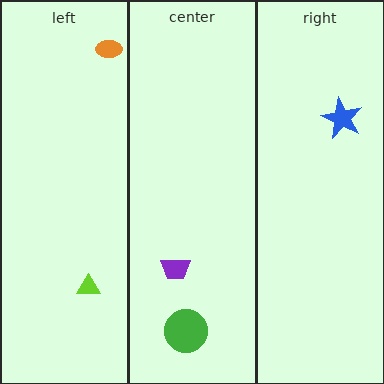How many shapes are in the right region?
1.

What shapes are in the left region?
The orange ellipse, the lime triangle.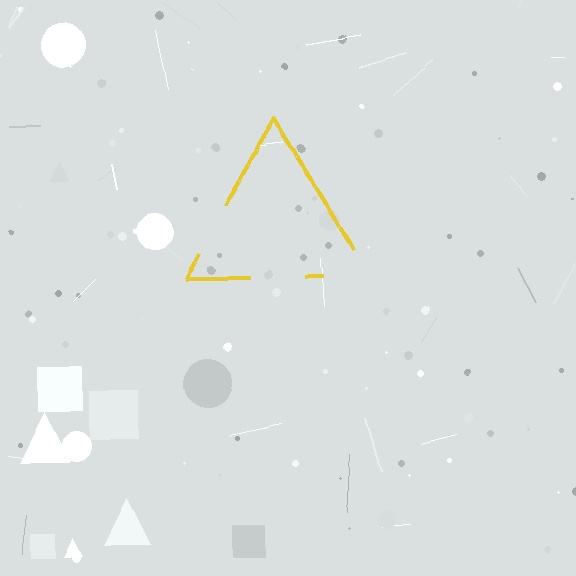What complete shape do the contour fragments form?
The contour fragments form a triangle.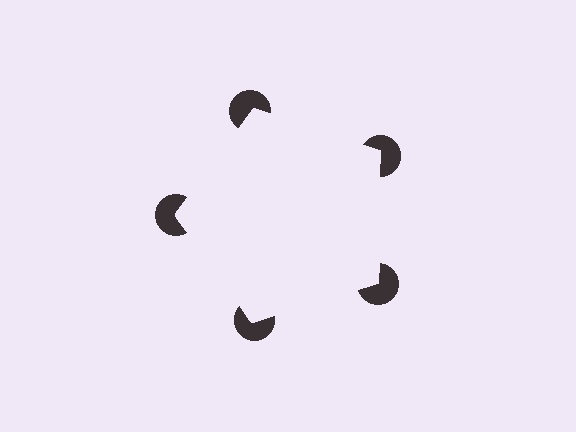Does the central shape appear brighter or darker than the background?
It typically appears slightly brighter than the background, even though no actual brightness change is drawn.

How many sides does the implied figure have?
5 sides.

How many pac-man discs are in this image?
There are 5 — one at each vertex of the illusory pentagon.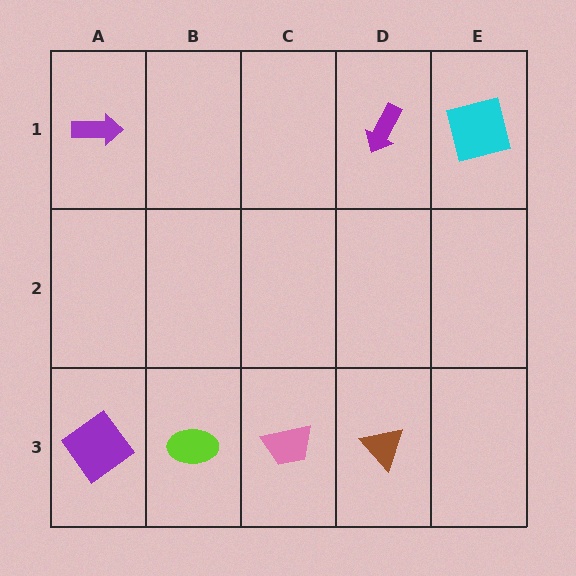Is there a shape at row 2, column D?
No, that cell is empty.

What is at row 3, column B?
A lime ellipse.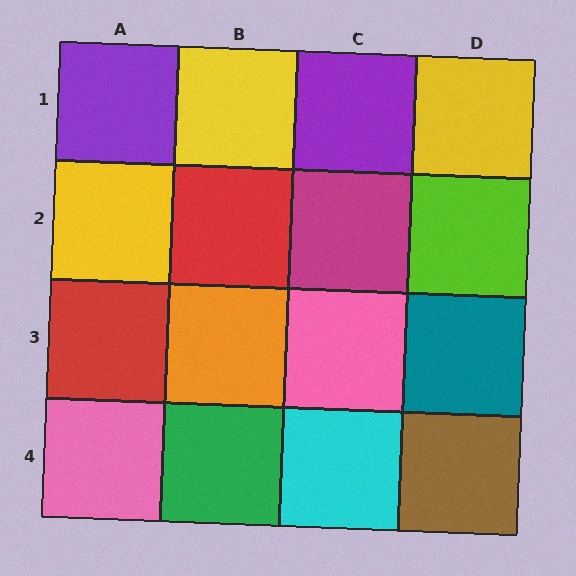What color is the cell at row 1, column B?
Yellow.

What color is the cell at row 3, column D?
Teal.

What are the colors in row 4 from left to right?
Pink, green, cyan, brown.